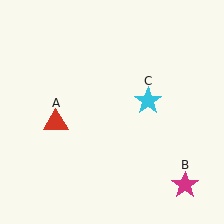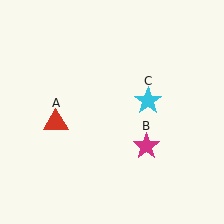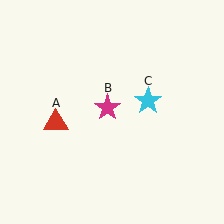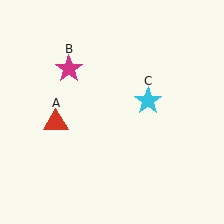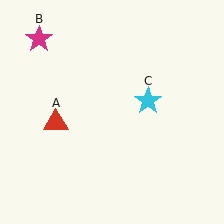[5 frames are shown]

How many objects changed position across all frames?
1 object changed position: magenta star (object B).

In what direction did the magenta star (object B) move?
The magenta star (object B) moved up and to the left.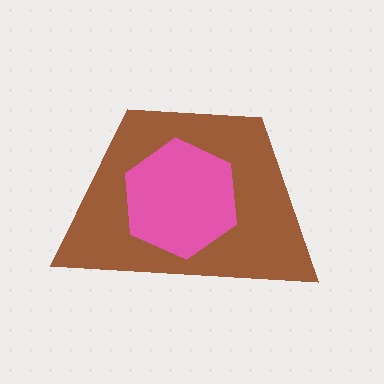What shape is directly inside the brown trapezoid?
The pink hexagon.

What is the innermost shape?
The pink hexagon.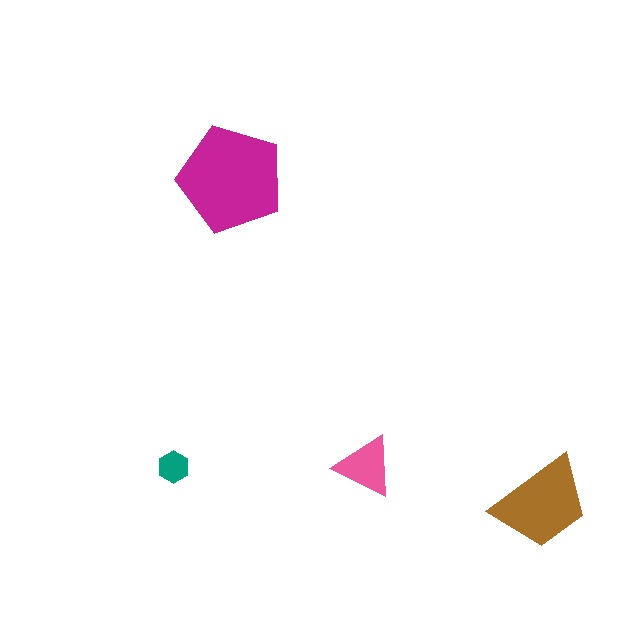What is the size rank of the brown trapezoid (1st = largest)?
2nd.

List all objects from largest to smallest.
The magenta pentagon, the brown trapezoid, the pink triangle, the teal hexagon.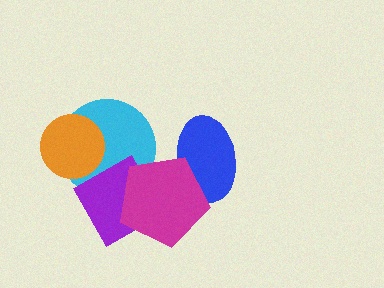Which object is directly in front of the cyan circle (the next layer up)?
The purple diamond is directly in front of the cyan circle.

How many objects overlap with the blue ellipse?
1 object overlaps with the blue ellipse.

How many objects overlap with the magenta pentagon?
3 objects overlap with the magenta pentagon.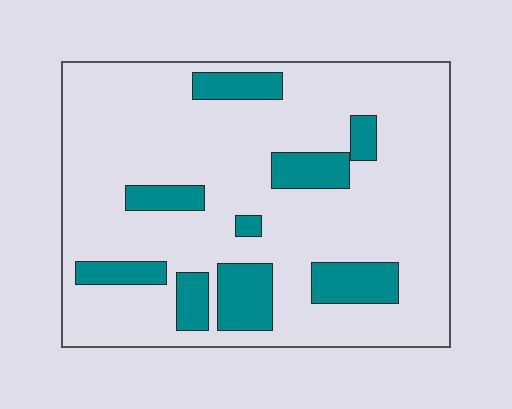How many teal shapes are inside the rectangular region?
9.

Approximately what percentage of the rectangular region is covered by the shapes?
Approximately 20%.